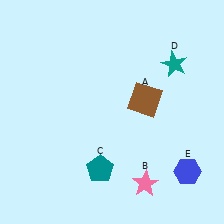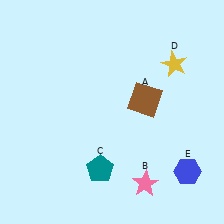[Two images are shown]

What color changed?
The star (D) changed from teal in Image 1 to yellow in Image 2.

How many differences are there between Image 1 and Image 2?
There is 1 difference between the two images.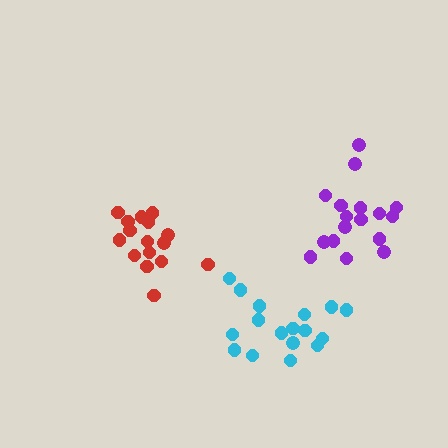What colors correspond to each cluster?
The clusters are colored: purple, cyan, red.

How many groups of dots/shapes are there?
There are 3 groups.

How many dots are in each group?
Group 1: 17 dots, Group 2: 17 dots, Group 3: 16 dots (50 total).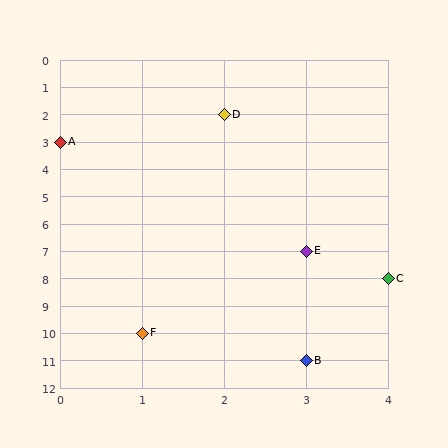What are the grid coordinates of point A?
Point A is at grid coordinates (0, 3).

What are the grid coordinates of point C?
Point C is at grid coordinates (4, 8).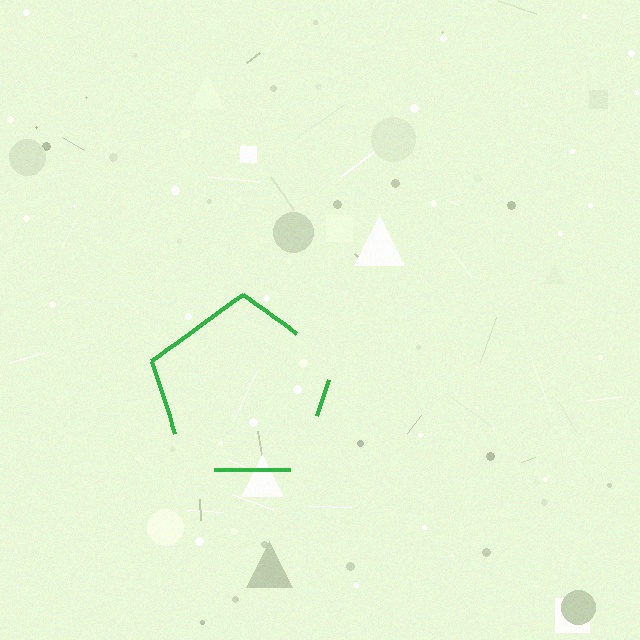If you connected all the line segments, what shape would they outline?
They would outline a pentagon.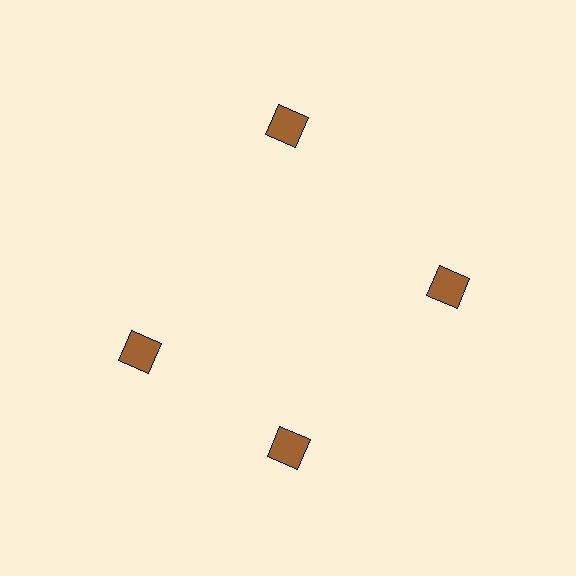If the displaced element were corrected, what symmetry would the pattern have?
It would have 4-fold rotational symmetry — the pattern would map onto itself every 90 degrees.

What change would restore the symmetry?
The symmetry would be restored by rotating it back into even spacing with its neighbors so that all 4 squares sit at equal angles and equal distance from the center.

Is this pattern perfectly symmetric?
No. The 4 brown squares are arranged in a ring, but one element near the 9 o'clock position is rotated out of alignment along the ring, breaking the 4-fold rotational symmetry.